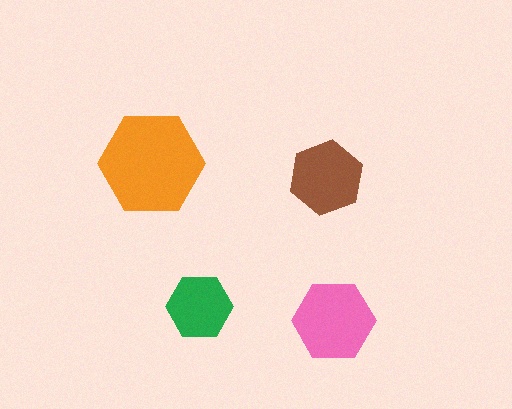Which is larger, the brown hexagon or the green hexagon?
The brown one.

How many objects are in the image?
There are 4 objects in the image.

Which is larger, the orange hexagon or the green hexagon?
The orange one.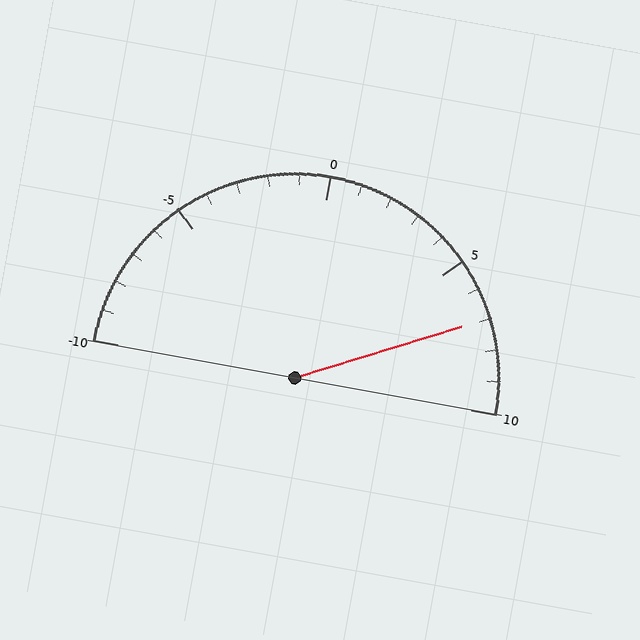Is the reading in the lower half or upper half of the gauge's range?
The reading is in the upper half of the range (-10 to 10).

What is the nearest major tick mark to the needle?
The nearest major tick mark is 5.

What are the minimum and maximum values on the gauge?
The gauge ranges from -10 to 10.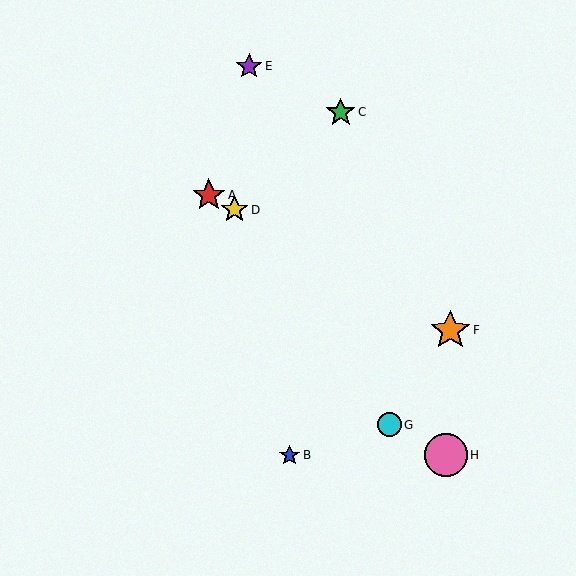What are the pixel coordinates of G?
Object G is at (389, 425).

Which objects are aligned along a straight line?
Objects A, D, F are aligned along a straight line.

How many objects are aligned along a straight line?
3 objects (A, D, F) are aligned along a straight line.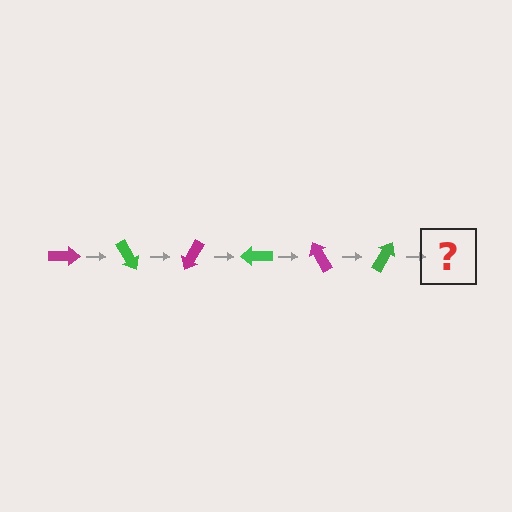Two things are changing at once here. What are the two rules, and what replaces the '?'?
The two rules are that it rotates 60 degrees each step and the color cycles through magenta and green. The '?' should be a magenta arrow, rotated 360 degrees from the start.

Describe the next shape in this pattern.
It should be a magenta arrow, rotated 360 degrees from the start.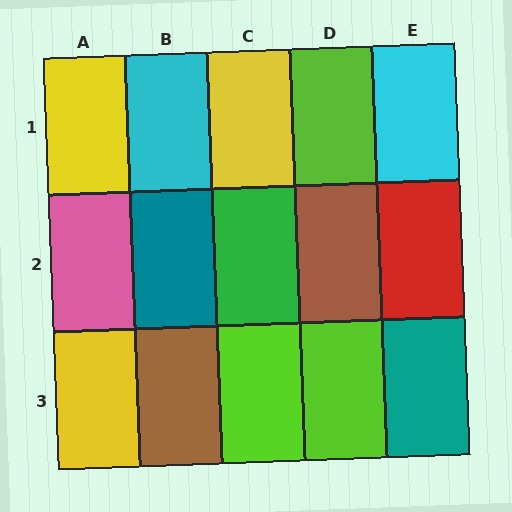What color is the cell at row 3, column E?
Teal.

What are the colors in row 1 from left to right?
Yellow, cyan, yellow, lime, cyan.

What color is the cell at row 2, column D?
Brown.